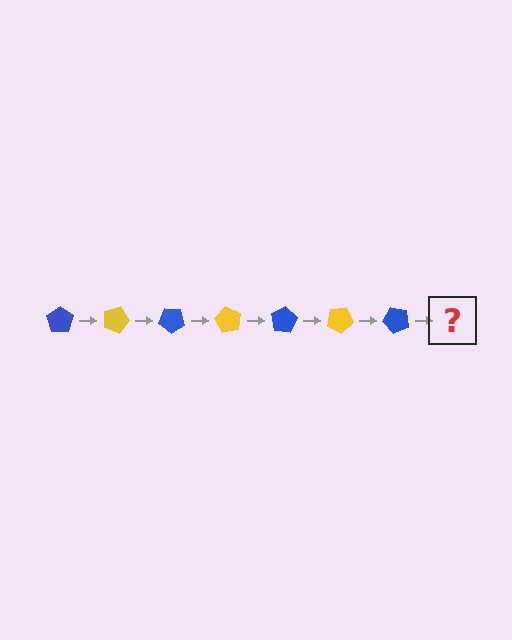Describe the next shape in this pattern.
It should be a yellow pentagon, rotated 140 degrees from the start.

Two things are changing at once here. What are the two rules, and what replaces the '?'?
The two rules are that it rotates 20 degrees each step and the color cycles through blue and yellow. The '?' should be a yellow pentagon, rotated 140 degrees from the start.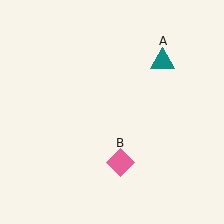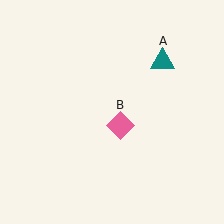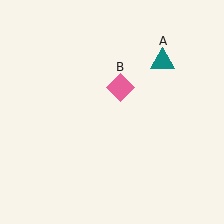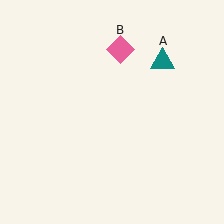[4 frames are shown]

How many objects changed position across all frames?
1 object changed position: pink diamond (object B).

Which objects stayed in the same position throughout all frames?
Teal triangle (object A) remained stationary.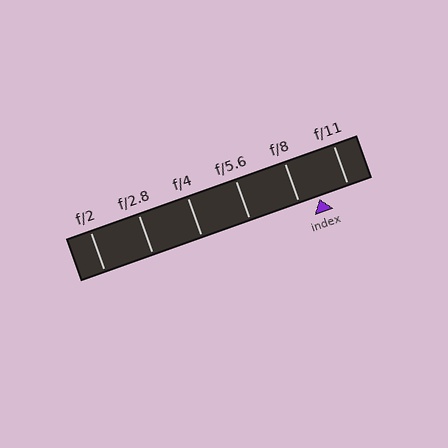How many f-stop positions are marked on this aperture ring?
There are 6 f-stop positions marked.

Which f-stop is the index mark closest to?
The index mark is closest to f/8.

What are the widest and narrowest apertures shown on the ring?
The widest aperture shown is f/2 and the narrowest is f/11.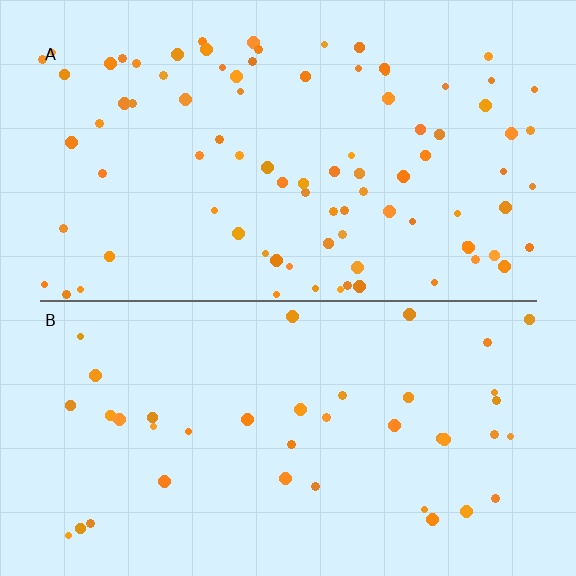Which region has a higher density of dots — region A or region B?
A (the top).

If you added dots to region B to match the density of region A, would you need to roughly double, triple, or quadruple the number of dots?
Approximately double.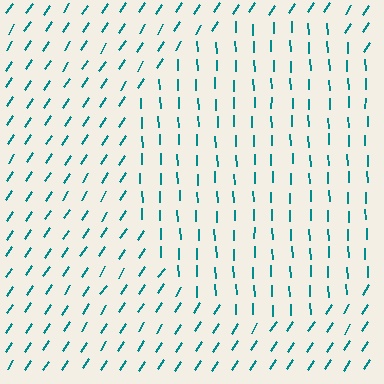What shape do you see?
I see a circle.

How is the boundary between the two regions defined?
The boundary is defined purely by a change in line orientation (approximately 35 degrees difference). All lines are the same color and thickness.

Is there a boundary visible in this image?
Yes, there is a texture boundary formed by a change in line orientation.